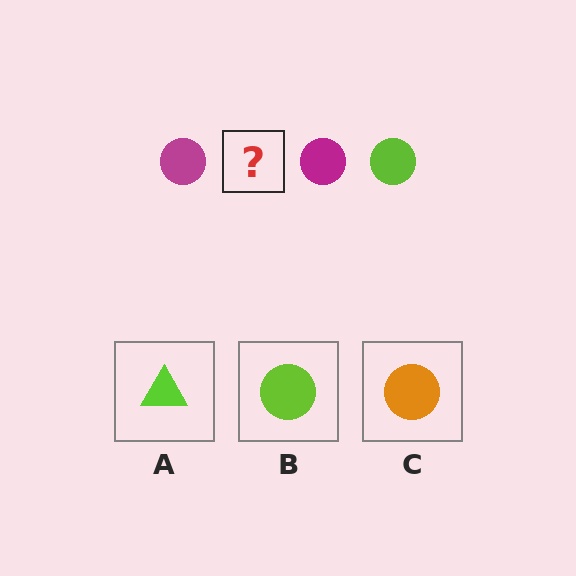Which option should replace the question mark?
Option B.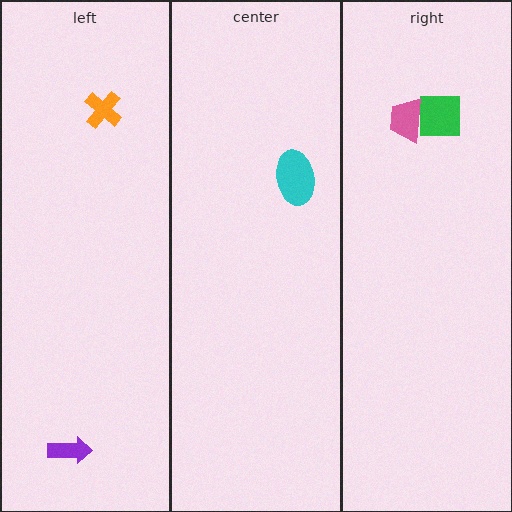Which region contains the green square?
The right region.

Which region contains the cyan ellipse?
The center region.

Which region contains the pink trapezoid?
The right region.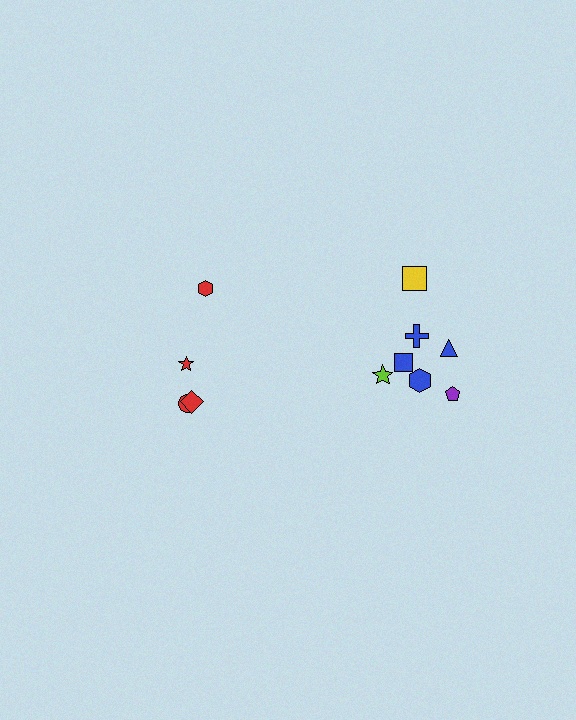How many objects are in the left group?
There are 4 objects.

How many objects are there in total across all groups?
There are 11 objects.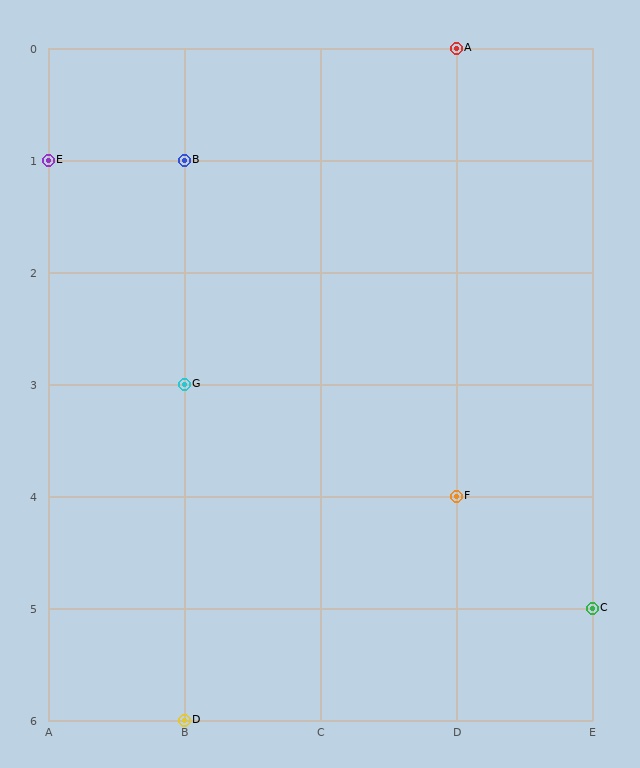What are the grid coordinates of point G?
Point G is at grid coordinates (B, 3).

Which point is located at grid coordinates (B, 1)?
Point B is at (B, 1).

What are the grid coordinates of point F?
Point F is at grid coordinates (D, 4).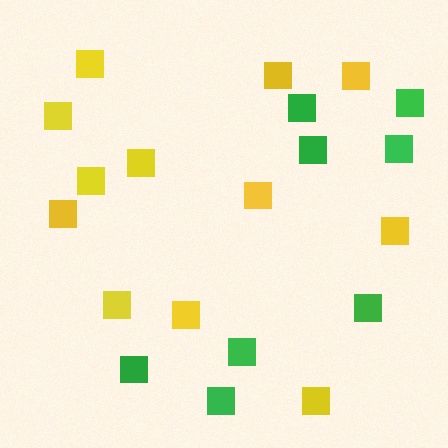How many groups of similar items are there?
There are 2 groups: one group of yellow squares (12) and one group of green squares (8).